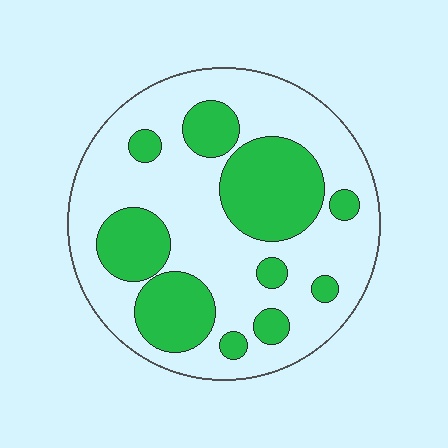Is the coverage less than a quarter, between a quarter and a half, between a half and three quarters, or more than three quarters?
Between a quarter and a half.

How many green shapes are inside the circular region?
10.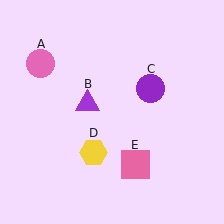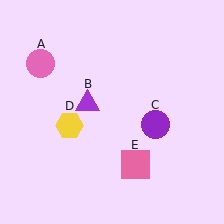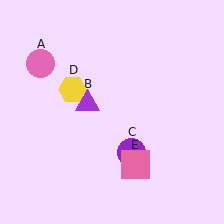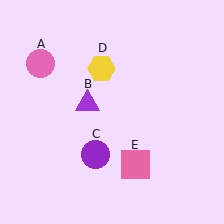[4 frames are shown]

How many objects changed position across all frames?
2 objects changed position: purple circle (object C), yellow hexagon (object D).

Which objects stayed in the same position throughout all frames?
Pink circle (object A) and purple triangle (object B) and pink square (object E) remained stationary.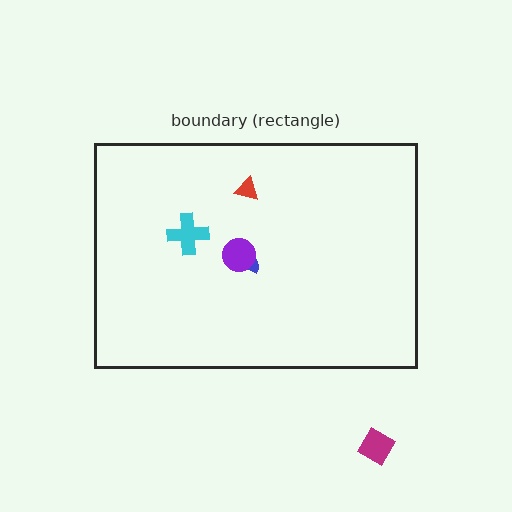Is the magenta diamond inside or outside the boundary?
Outside.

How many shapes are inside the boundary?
4 inside, 1 outside.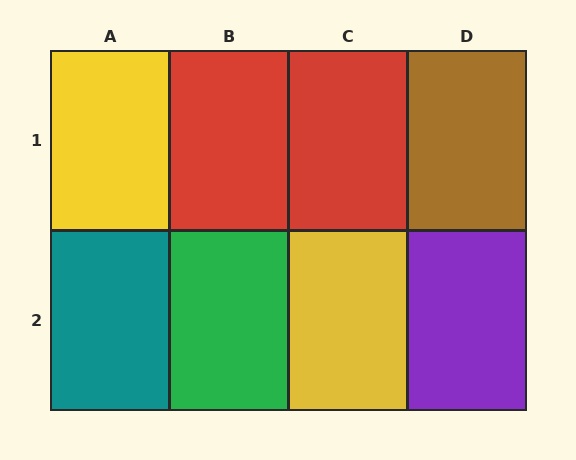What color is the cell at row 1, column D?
Brown.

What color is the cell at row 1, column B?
Red.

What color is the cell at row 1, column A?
Yellow.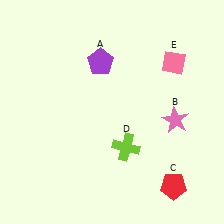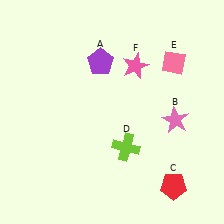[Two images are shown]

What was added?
A pink star (F) was added in Image 2.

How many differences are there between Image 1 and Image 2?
There is 1 difference between the two images.